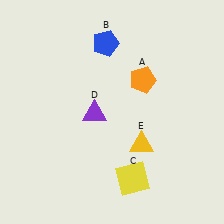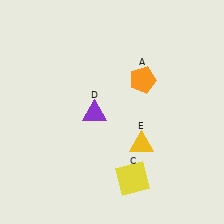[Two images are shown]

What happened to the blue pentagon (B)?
The blue pentagon (B) was removed in Image 2. It was in the top-left area of Image 1.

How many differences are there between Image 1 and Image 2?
There is 1 difference between the two images.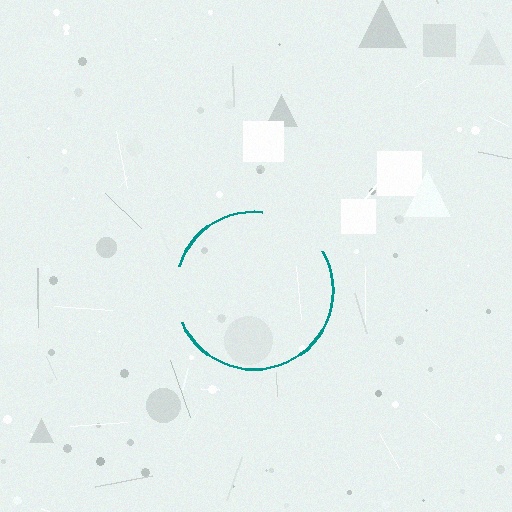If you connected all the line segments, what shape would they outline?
They would outline a circle.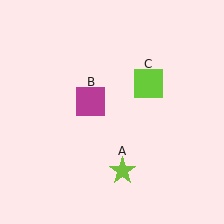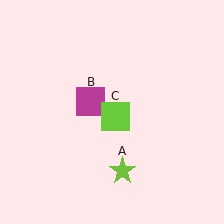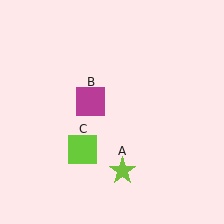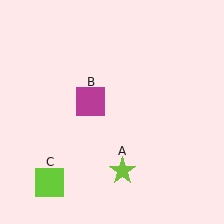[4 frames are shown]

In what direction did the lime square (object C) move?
The lime square (object C) moved down and to the left.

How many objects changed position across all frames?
1 object changed position: lime square (object C).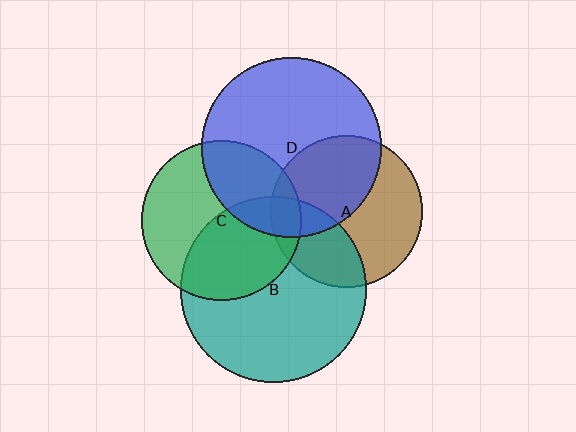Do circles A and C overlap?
Yes.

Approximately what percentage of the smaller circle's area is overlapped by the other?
Approximately 10%.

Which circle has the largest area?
Circle B (teal).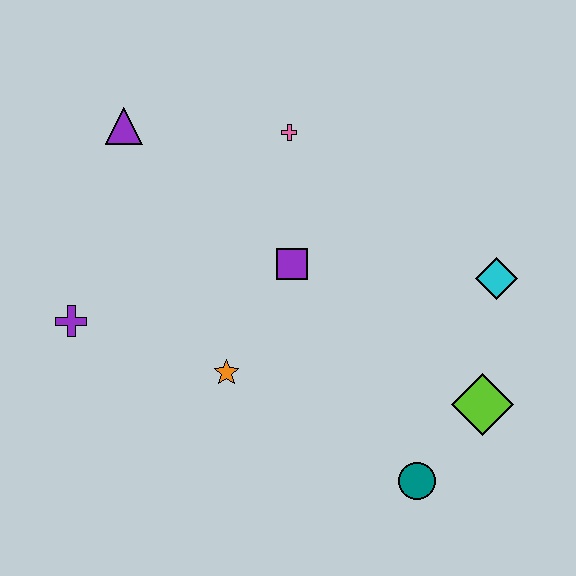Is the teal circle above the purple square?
No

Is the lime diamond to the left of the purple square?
No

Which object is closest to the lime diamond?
The teal circle is closest to the lime diamond.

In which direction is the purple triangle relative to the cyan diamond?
The purple triangle is to the left of the cyan diamond.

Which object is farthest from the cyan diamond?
The purple cross is farthest from the cyan diamond.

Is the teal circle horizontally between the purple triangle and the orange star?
No